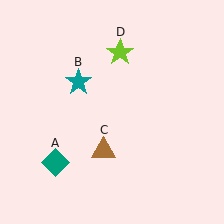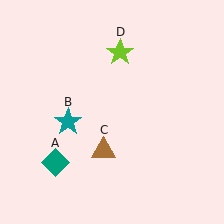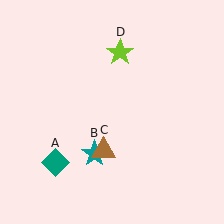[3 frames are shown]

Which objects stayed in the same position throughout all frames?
Teal diamond (object A) and brown triangle (object C) and lime star (object D) remained stationary.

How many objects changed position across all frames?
1 object changed position: teal star (object B).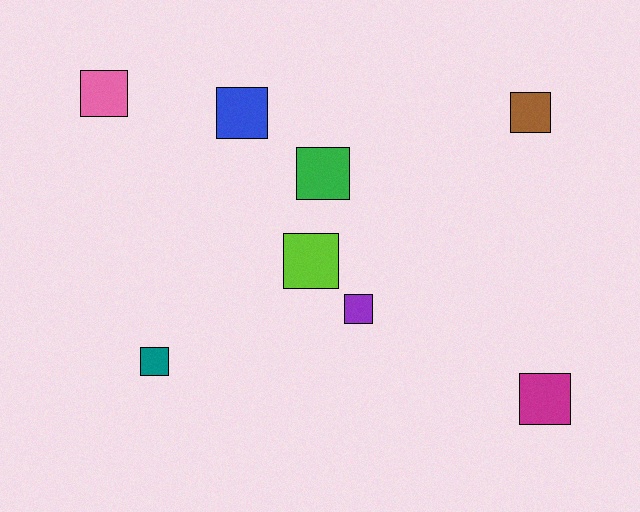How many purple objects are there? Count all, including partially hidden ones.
There is 1 purple object.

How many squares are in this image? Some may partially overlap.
There are 8 squares.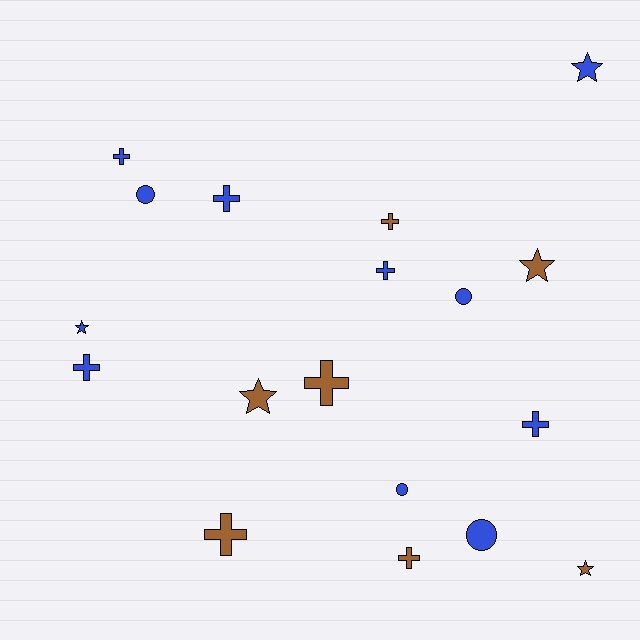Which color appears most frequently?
Blue, with 11 objects.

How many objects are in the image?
There are 18 objects.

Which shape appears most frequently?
Cross, with 9 objects.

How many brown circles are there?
There are no brown circles.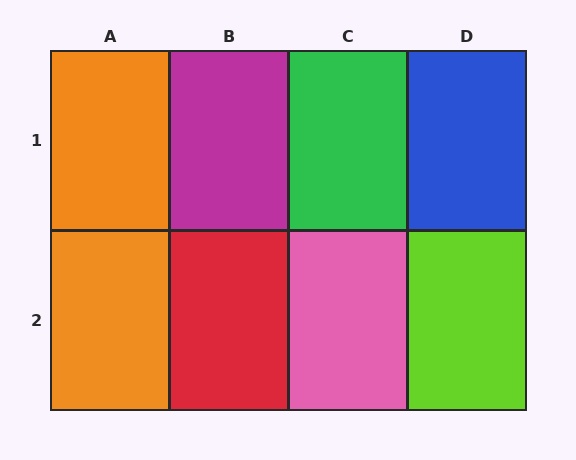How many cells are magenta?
1 cell is magenta.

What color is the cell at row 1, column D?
Blue.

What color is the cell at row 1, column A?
Orange.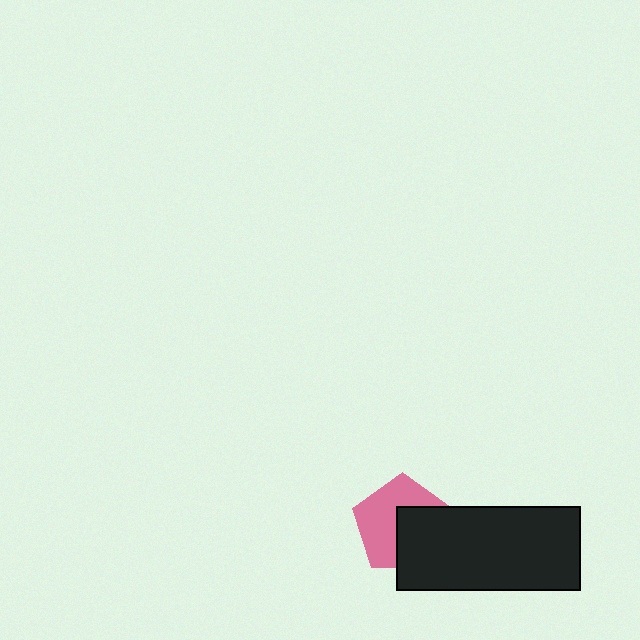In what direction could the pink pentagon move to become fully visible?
The pink pentagon could move toward the upper-left. That would shift it out from behind the black rectangle entirely.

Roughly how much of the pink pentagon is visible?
About half of it is visible (roughly 55%).